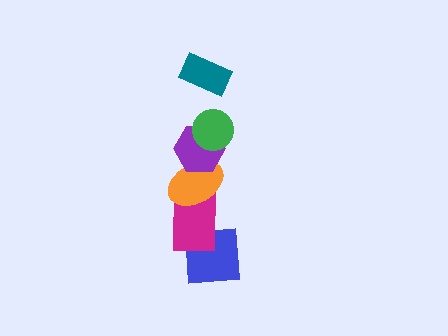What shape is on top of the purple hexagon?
The green circle is on top of the purple hexagon.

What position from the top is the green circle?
The green circle is 2nd from the top.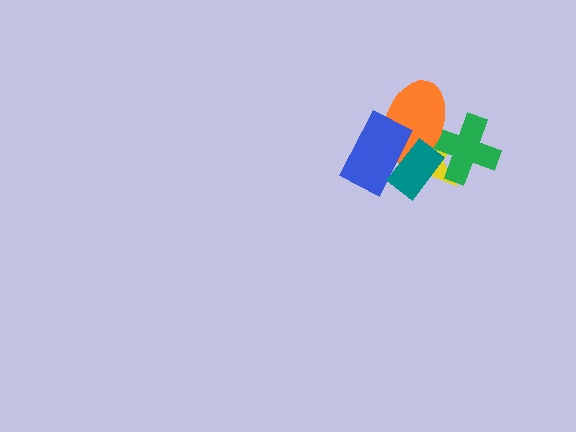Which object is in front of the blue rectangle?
The teal rectangle is in front of the blue rectangle.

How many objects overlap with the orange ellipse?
4 objects overlap with the orange ellipse.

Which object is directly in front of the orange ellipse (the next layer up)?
The blue rectangle is directly in front of the orange ellipse.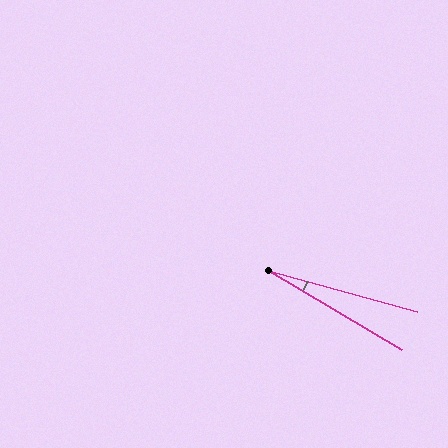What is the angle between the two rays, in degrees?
Approximately 15 degrees.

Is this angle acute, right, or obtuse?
It is acute.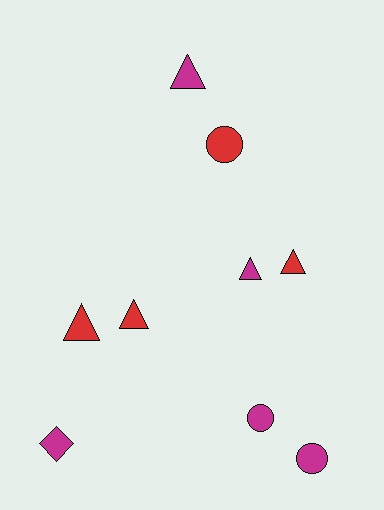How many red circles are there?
There is 1 red circle.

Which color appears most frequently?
Magenta, with 5 objects.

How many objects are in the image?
There are 9 objects.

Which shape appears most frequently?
Triangle, with 5 objects.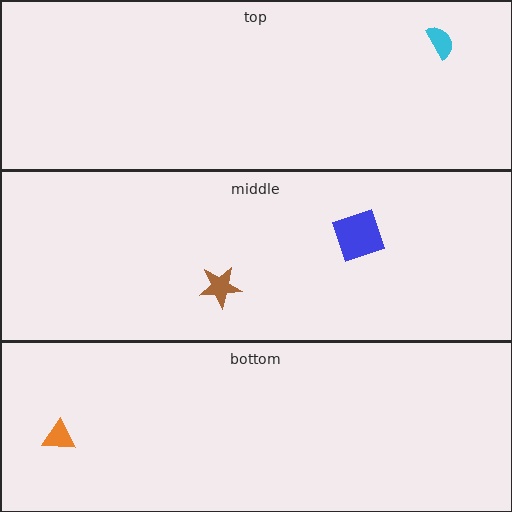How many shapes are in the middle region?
2.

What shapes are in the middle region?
The brown star, the blue diamond.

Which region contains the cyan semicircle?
The top region.